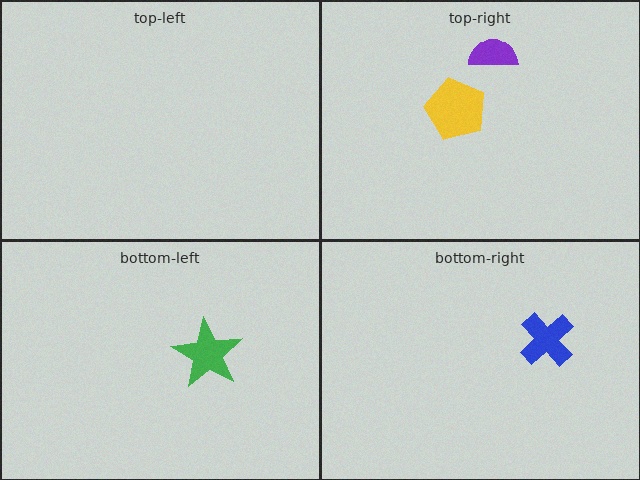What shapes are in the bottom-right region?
The blue cross.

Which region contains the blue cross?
The bottom-right region.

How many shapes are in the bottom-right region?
1.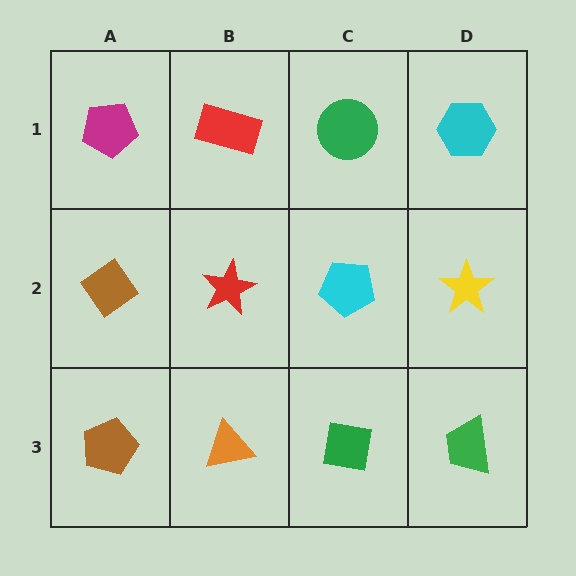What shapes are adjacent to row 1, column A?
A brown diamond (row 2, column A), a red rectangle (row 1, column B).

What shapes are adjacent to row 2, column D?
A cyan hexagon (row 1, column D), a green trapezoid (row 3, column D), a cyan pentagon (row 2, column C).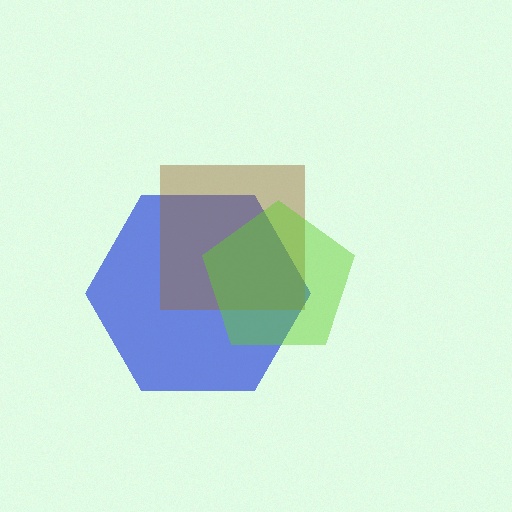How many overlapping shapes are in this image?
There are 3 overlapping shapes in the image.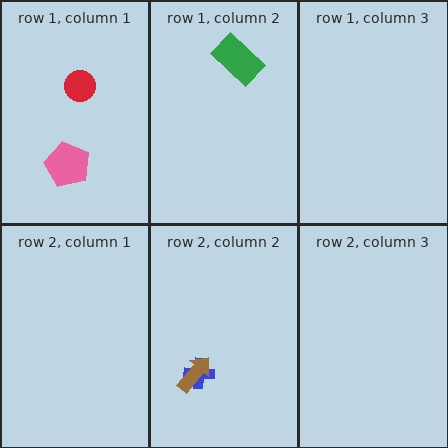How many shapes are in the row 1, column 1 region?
2.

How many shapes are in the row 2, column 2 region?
2.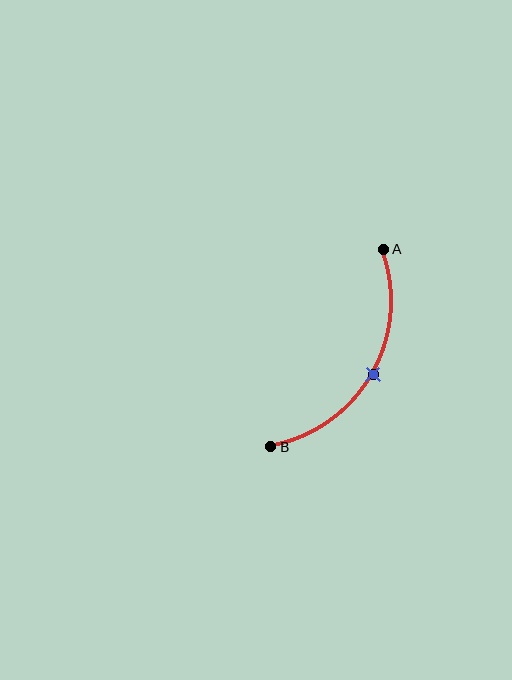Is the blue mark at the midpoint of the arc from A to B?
Yes. The blue mark lies on the arc at equal arc-length from both A and B — it is the arc midpoint.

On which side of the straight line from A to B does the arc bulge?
The arc bulges to the right of the straight line connecting A and B.